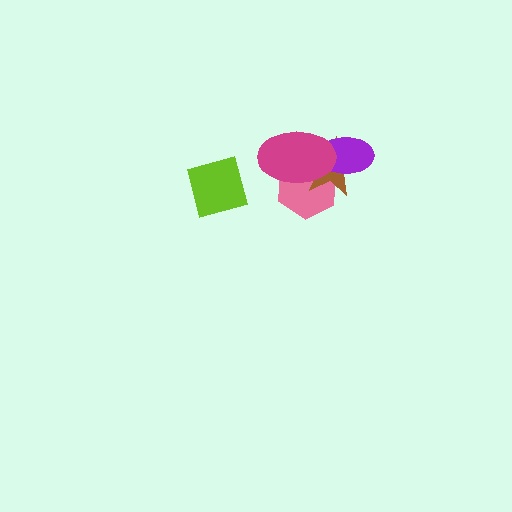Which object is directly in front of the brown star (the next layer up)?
The purple ellipse is directly in front of the brown star.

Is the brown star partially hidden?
Yes, it is partially covered by another shape.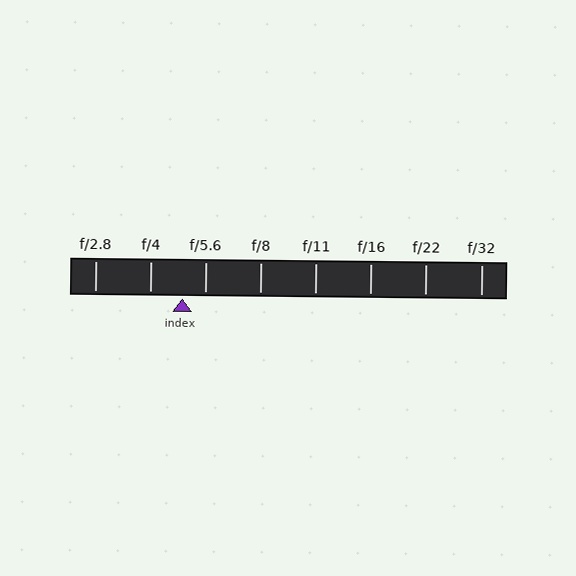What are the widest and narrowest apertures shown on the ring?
The widest aperture shown is f/2.8 and the narrowest is f/32.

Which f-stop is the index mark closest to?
The index mark is closest to f/5.6.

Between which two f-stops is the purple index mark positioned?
The index mark is between f/4 and f/5.6.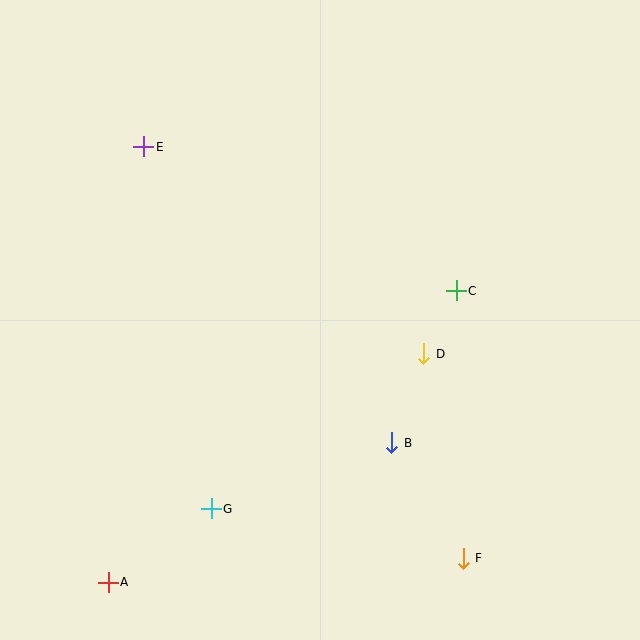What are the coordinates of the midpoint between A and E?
The midpoint between A and E is at (126, 365).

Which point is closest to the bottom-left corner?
Point A is closest to the bottom-left corner.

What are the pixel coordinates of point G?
Point G is at (211, 509).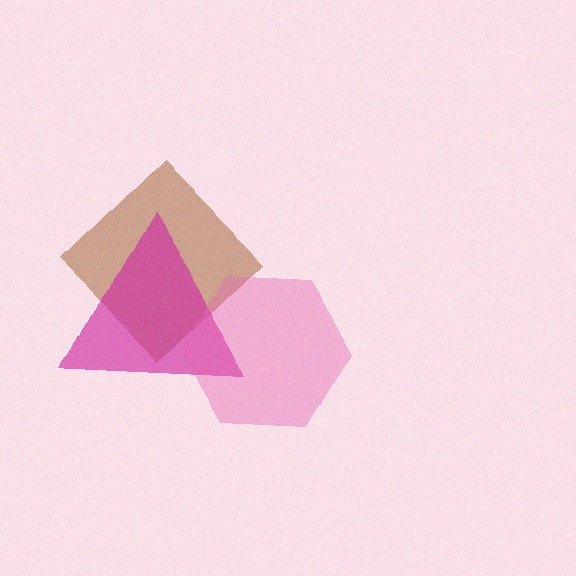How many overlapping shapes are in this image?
There are 3 overlapping shapes in the image.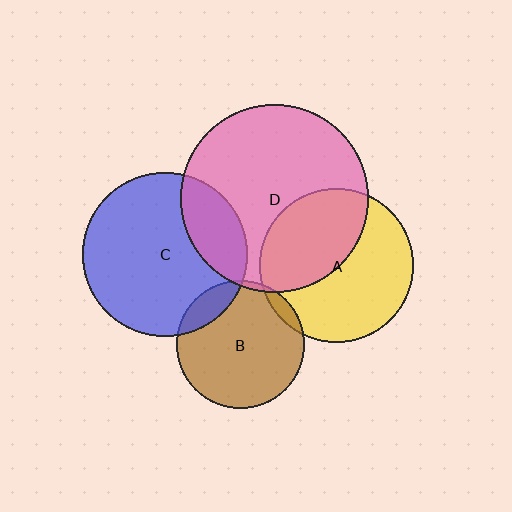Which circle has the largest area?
Circle D (pink).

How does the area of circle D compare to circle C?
Approximately 1.3 times.